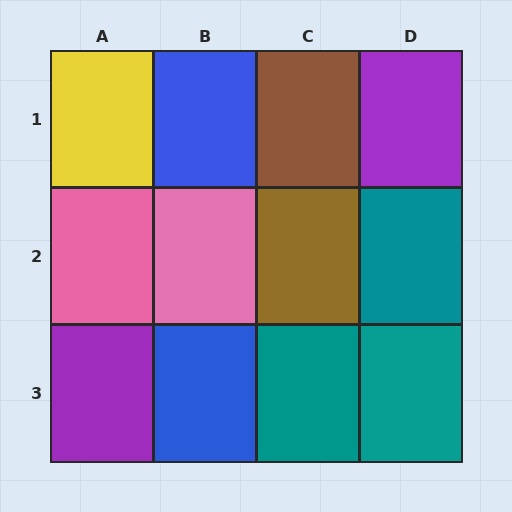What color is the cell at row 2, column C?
Brown.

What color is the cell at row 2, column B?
Pink.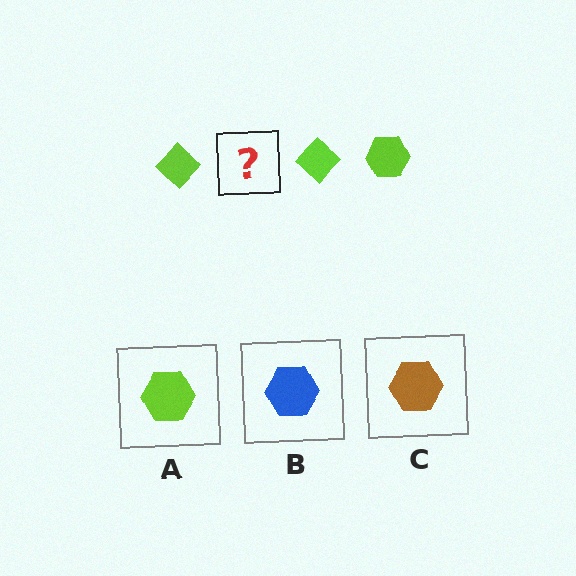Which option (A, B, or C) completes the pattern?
A.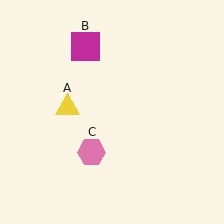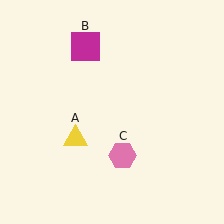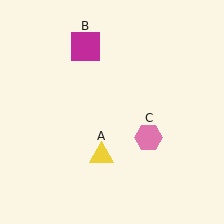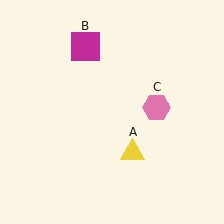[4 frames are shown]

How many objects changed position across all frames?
2 objects changed position: yellow triangle (object A), pink hexagon (object C).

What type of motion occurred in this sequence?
The yellow triangle (object A), pink hexagon (object C) rotated counterclockwise around the center of the scene.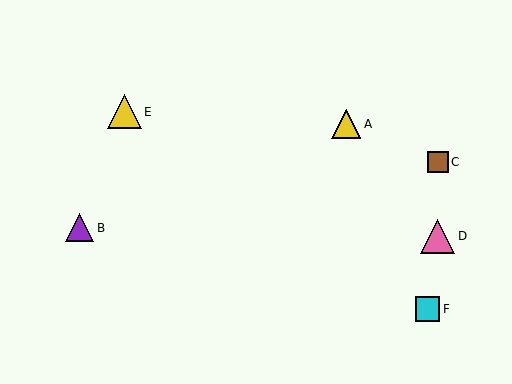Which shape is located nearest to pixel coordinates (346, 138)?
The yellow triangle (labeled A) at (346, 124) is nearest to that location.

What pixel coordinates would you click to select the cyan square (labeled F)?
Click at (427, 309) to select the cyan square F.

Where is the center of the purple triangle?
The center of the purple triangle is at (80, 228).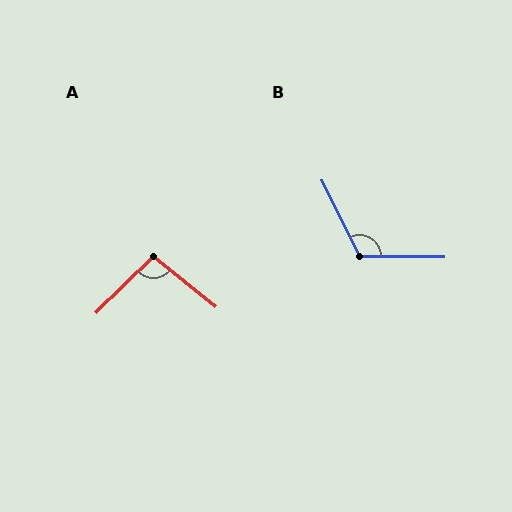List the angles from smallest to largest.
A (96°), B (116°).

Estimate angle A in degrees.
Approximately 96 degrees.